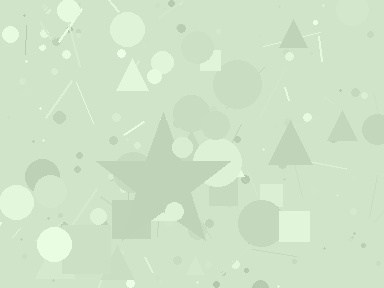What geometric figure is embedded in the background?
A star is embedded in the background.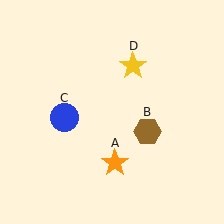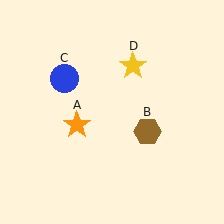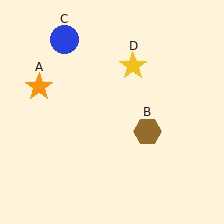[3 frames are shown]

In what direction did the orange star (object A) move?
The orange star (object A) moved up and to the left.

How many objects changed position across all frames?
2 objects changed position: orange star (object A), blue circle (object C).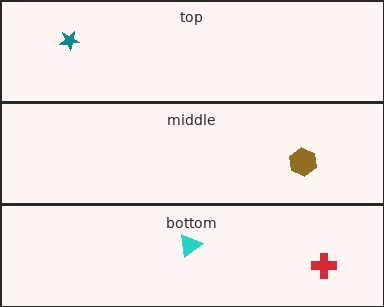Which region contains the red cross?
The bottom region.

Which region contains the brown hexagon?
The middle region.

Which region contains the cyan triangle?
The bottom region.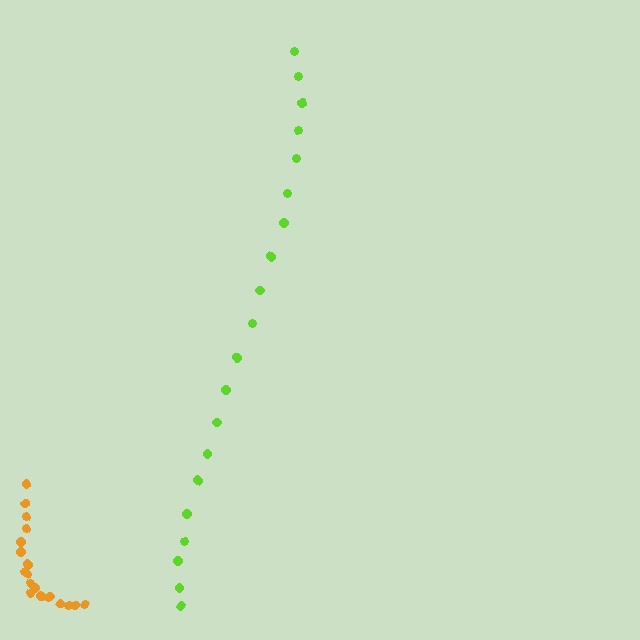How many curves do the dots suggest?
There are 2 distinct paths.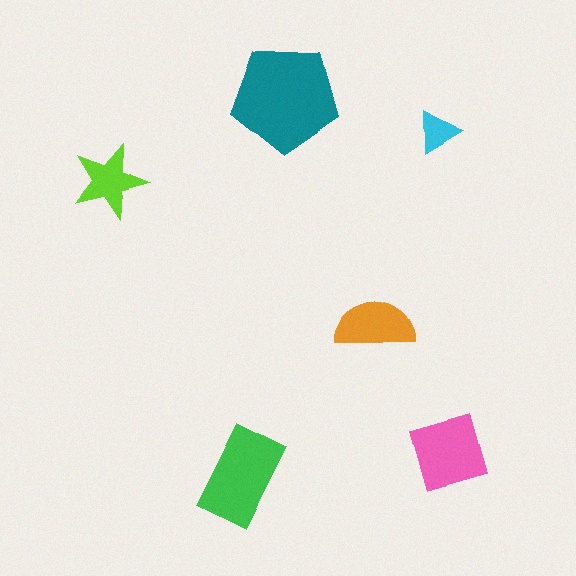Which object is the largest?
The teal pentagon.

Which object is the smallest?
The cyan triangle.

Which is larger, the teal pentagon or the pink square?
The teal pentagon.